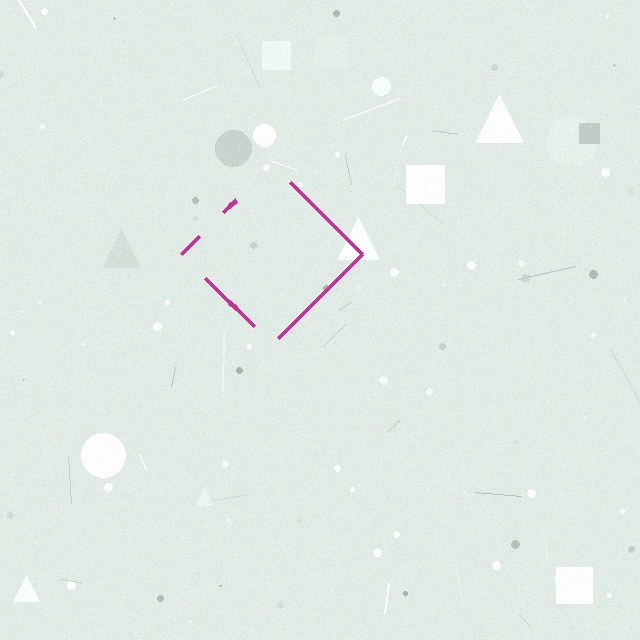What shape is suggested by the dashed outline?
The dashed outline suggests a diamond.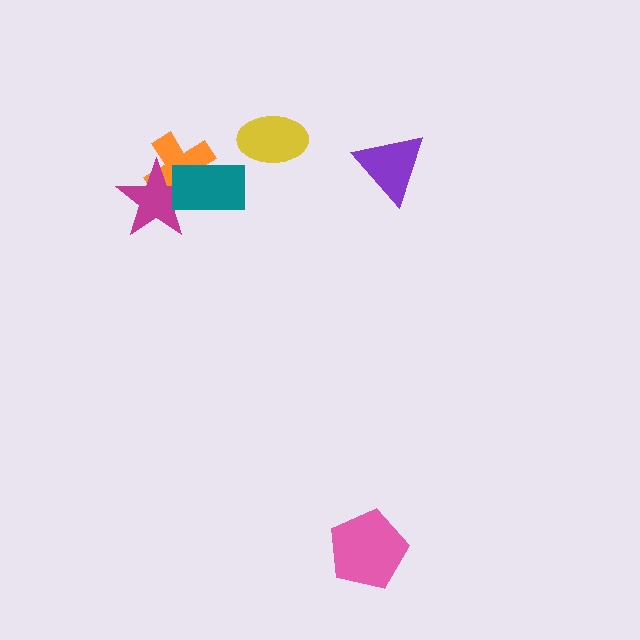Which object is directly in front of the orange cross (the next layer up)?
The magenta star is directly in front of the orange cross.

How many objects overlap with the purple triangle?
0 objects overlap with the purple triangle.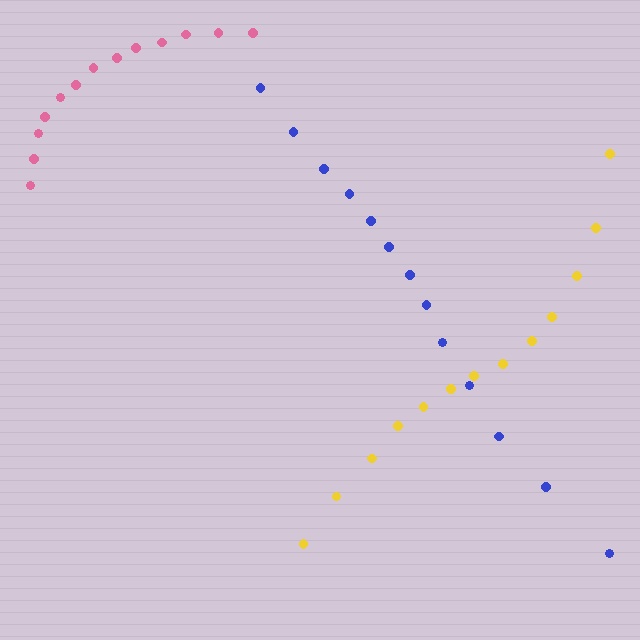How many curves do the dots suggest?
There are 3 distinct paths.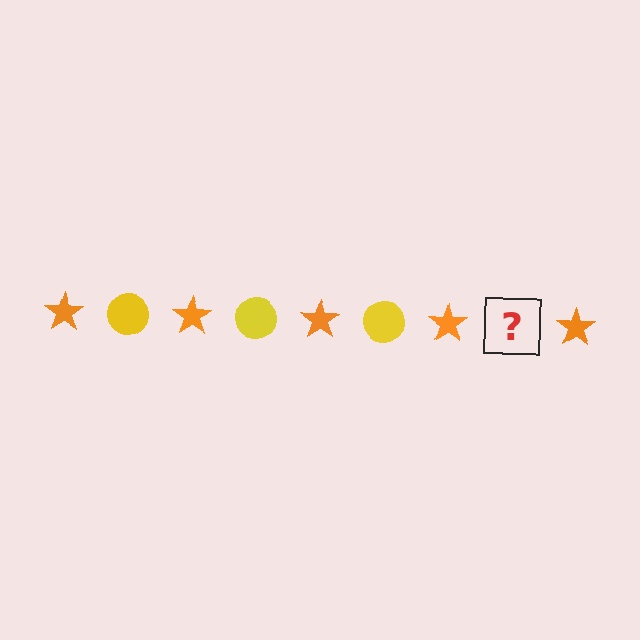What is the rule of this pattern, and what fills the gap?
The rule is that the pattern alternates between orange star and yellow circle. The gap should be filled with a yellow circle.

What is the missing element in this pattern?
The missing element is a yellow circle.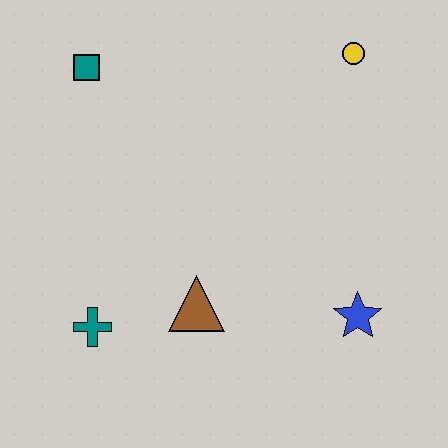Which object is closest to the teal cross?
The brown triangle is closest to the teal cross.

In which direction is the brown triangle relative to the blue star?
The brown triangle is to the left of the blue star.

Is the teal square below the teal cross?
No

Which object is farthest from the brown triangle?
The yellow circle is farthest from the brown triangle.